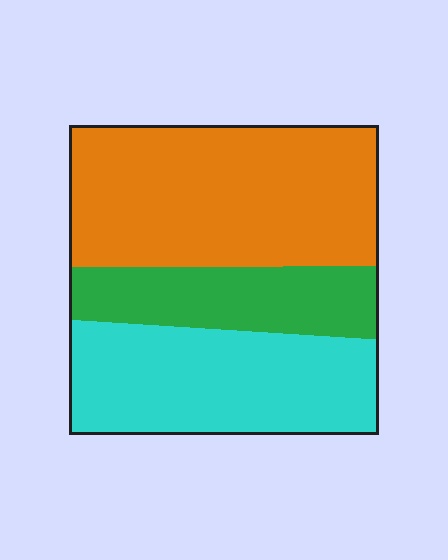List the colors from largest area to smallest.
From largest to smallest: orange, cyan, green.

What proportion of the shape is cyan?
Cyan covers 34% of the shape.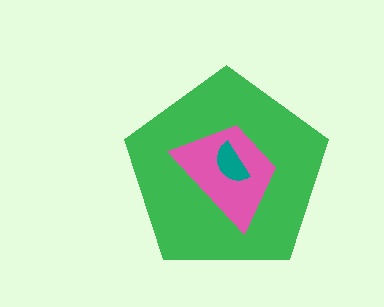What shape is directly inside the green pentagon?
The pink trapezoid.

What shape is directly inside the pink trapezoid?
The teal semicircle.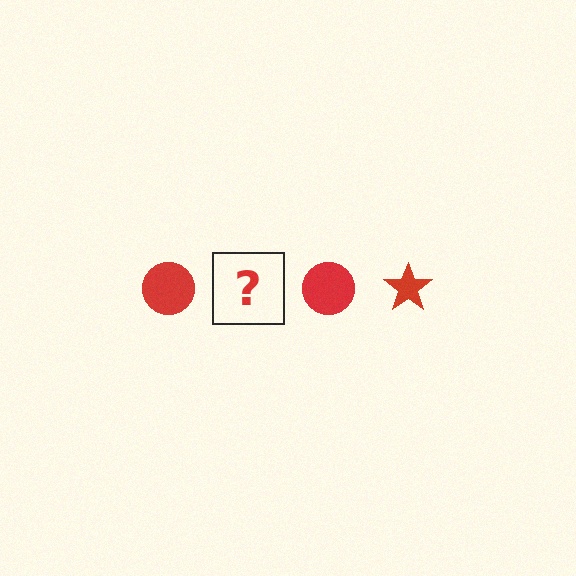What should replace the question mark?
The question mark should be replaced with a red star.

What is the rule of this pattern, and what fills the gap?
The rule is that the pattern cycles through circle, star shapes in red. The gap should be filled with a red star.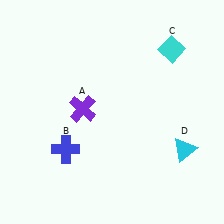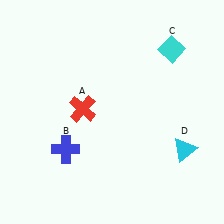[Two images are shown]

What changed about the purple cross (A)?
In Image 1, A is purple. In Image 2, it changed to red.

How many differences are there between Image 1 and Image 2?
There is 1 difference between the two images.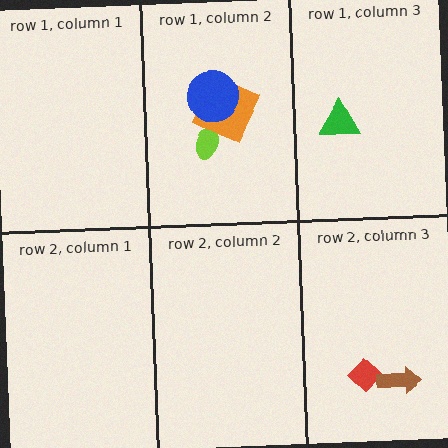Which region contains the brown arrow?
The row 2, column 3 region.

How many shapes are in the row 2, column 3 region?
2.